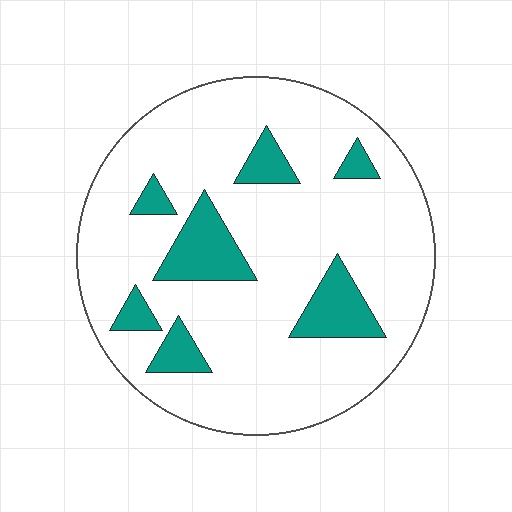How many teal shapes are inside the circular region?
7.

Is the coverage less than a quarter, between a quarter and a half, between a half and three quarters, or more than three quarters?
Less than a quarter.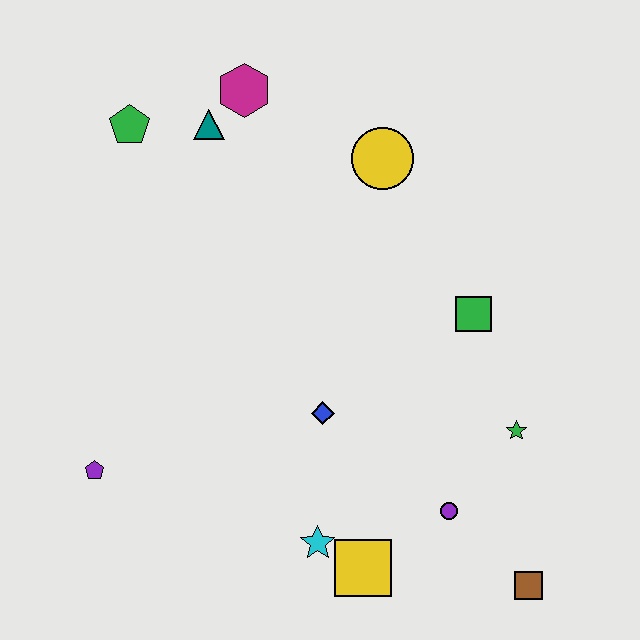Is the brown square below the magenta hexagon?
Yes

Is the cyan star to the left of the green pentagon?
No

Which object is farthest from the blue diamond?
The green pentagon is farthest from the blue diamond.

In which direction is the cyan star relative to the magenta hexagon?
The cyan star is below the magenta hexagon.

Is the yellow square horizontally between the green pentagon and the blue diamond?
No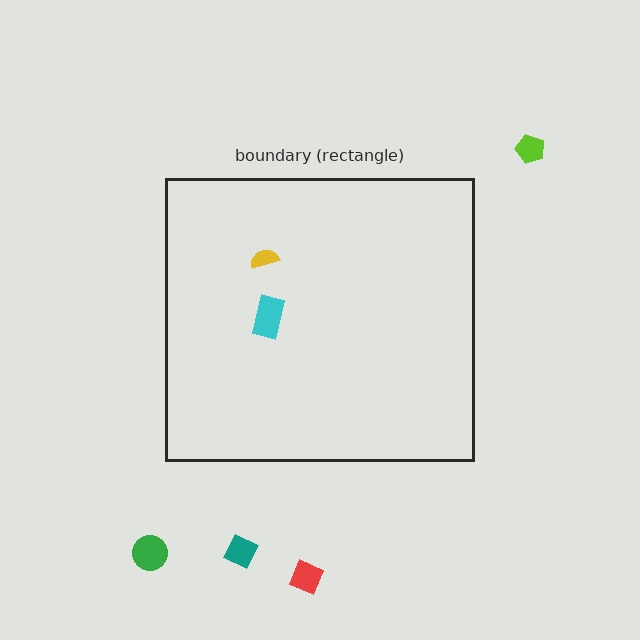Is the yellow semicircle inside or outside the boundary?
Inside.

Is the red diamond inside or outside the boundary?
Outside.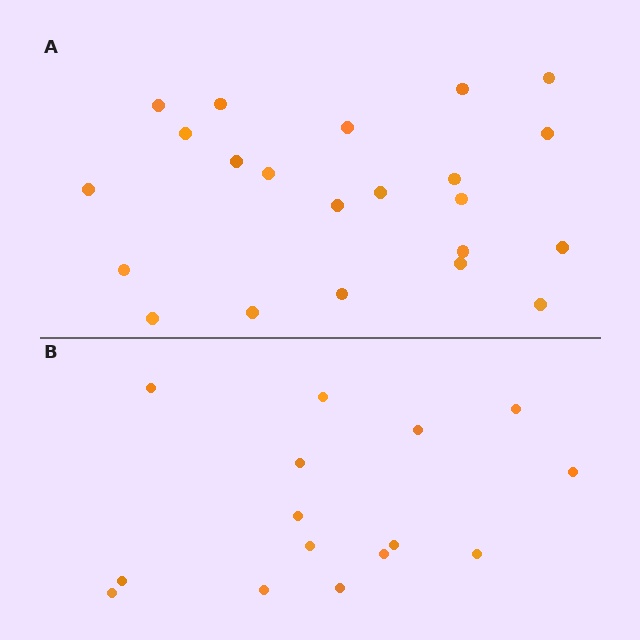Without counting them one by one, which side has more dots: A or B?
Region A (the top region) has more dots.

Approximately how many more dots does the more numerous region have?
Region A has roughly 8 or so more dots than region B.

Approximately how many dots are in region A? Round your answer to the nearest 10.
About 20 dots. (The exact count is 22, which rounds to 20.)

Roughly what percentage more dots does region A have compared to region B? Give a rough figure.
About 45% more.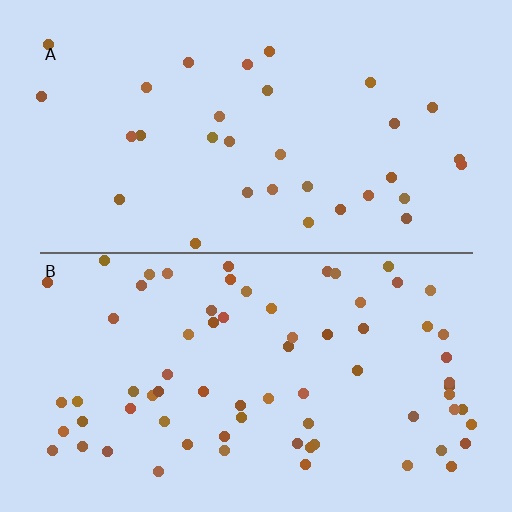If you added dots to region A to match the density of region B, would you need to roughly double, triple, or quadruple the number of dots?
Approximately double.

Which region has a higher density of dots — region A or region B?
B (the bottom).